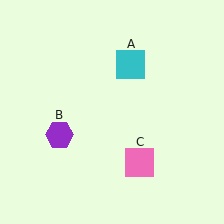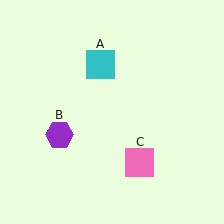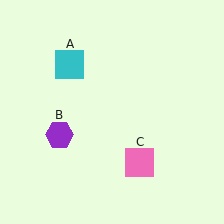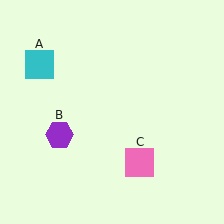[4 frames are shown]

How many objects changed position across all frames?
1 object changed position: cyan square (object A).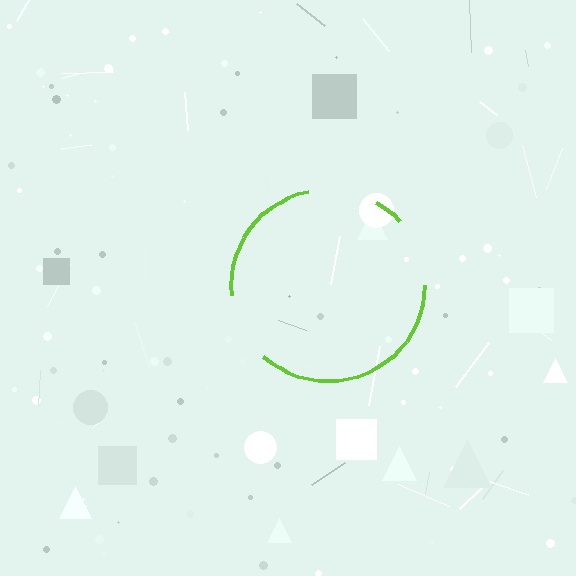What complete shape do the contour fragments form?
The contour fragments form a circle.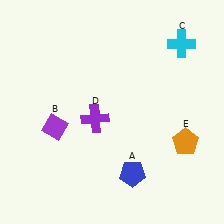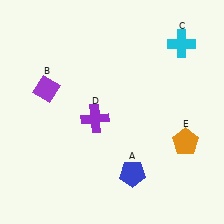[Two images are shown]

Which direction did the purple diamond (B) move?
The purple diamond (B) moved up.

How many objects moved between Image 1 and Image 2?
1 object moved between the two images.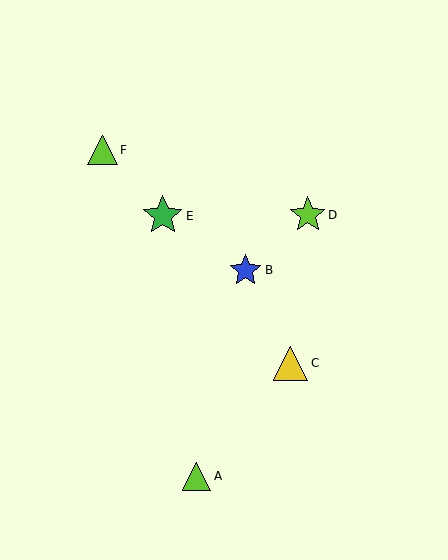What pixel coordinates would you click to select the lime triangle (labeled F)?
Click at (103, 150) to select the lime triangle F.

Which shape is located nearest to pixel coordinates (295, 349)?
The yellow triangle (labeled C) at (291, 363) is nearest to that location.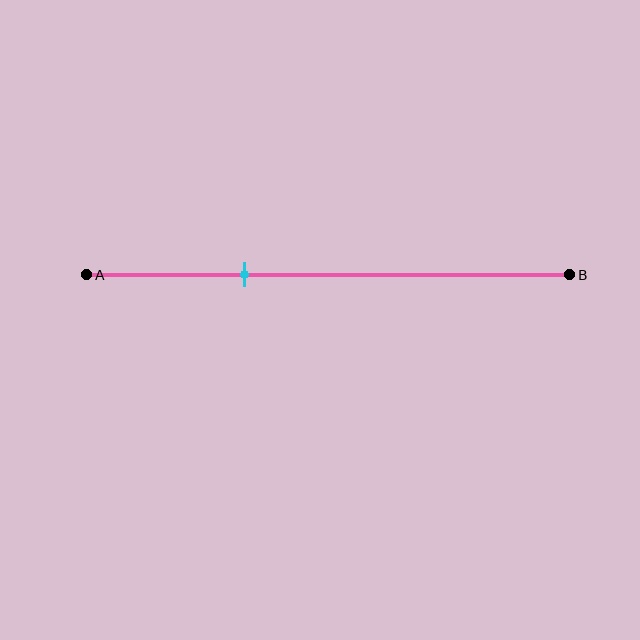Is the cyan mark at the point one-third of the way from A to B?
Yes, the mark is approximately at the one-third point.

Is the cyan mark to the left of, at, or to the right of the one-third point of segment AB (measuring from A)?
The cyan mark is approximately at the one-third point of segment AB.